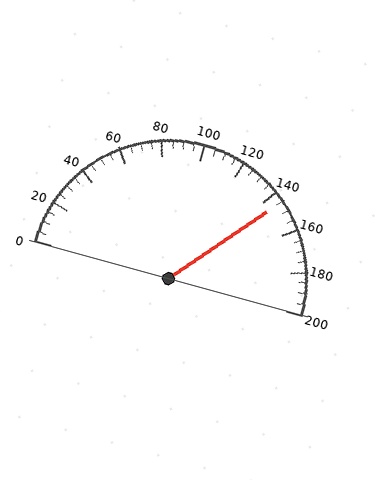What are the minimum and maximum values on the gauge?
The gauge ranges from 0 to 200.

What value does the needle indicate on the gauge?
The needle indicates approximately 145.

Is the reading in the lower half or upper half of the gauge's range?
The reading is in the upper half of the range (0 to 200).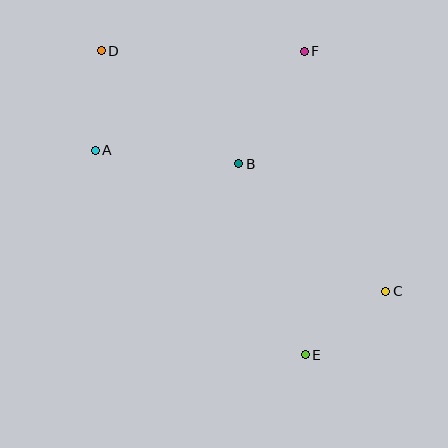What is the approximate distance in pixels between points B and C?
The distance between B and C is approximately 194 pixels.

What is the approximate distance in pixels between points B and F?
The distance between B and F is approximately 130 pixels.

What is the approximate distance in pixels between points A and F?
The distance between A and F is approximately 232 pixels.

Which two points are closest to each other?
Points A and D are closest to each other.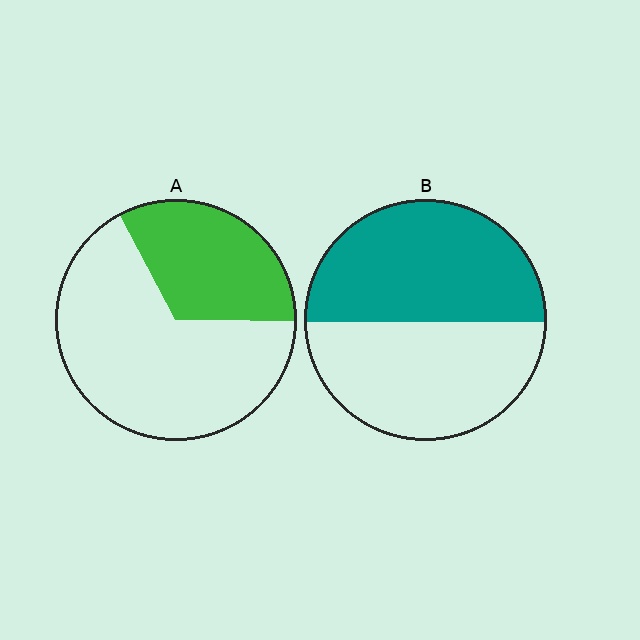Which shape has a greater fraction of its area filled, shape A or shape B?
Shape B.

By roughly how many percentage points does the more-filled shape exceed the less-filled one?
By roughly 20 percentage points (B over A).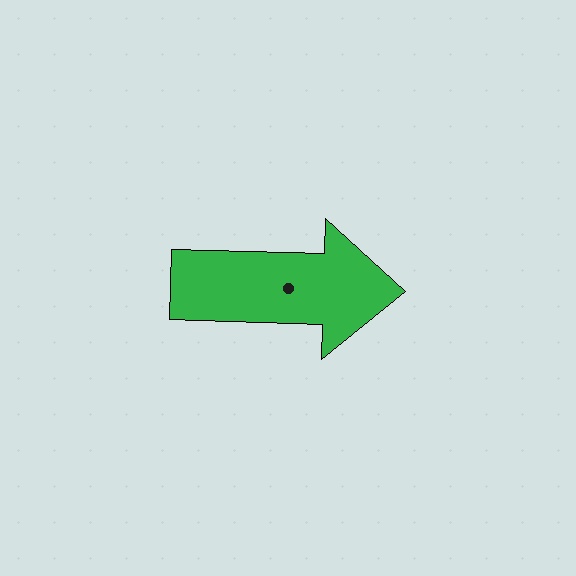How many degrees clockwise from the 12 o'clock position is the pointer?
Approximately 92 degrees.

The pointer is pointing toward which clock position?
Roughly 3 o'clock.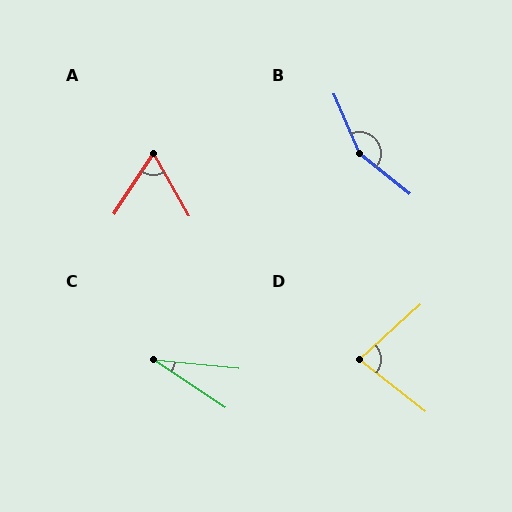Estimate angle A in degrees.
Approximately 63 degrees.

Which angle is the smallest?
C, at approximately 28 degrees.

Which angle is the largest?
B, at approximately 152 degrees.